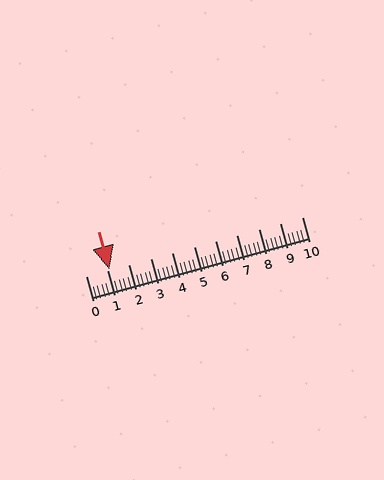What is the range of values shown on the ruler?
The ruler shows values from 0 to 10.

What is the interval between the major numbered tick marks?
The major tick marks are spaced 1 units apart.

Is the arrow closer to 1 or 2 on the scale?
The arrow is closer to 1.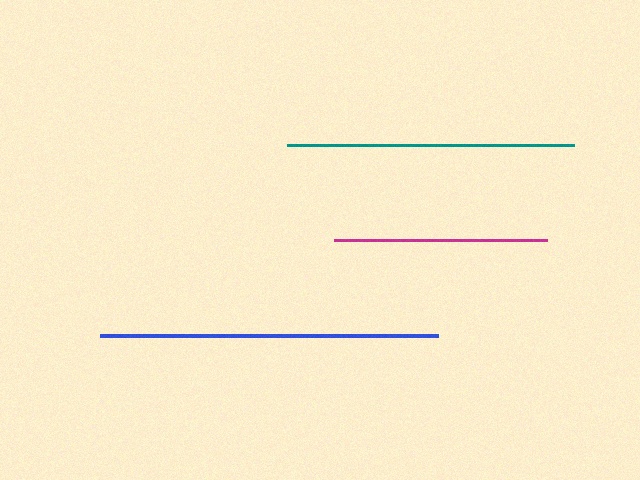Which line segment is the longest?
The blue line is the longest at approximately 338 pixels.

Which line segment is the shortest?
The magenta line is the shortest at approximately 213 pixels.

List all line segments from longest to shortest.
From longest to shortest: blue, teal, magenta.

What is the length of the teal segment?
The teal segment is approximately 287 pixels long.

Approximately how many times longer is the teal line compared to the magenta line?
The teal line is approximately 1.3 times the length of the magenta line.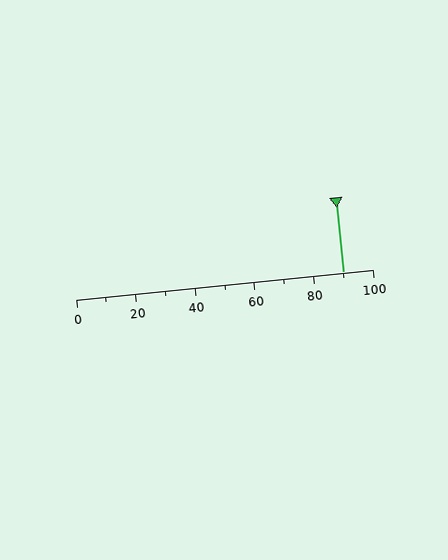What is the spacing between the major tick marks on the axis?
The major ticks are spaced 20 apart.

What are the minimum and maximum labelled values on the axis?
The axis runs from 0 to 100.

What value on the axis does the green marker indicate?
The marker indicates approximately 90.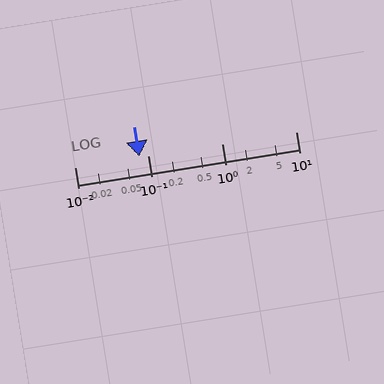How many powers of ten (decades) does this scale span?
The scale spans 3 decades, from 0.01 to 10.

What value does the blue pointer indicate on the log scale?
The pointer indicates approximately 0.075.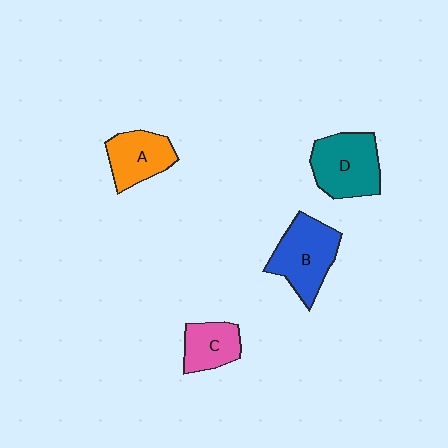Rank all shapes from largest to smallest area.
From largest to smallest: D (teal), B (blue), A (orange), C (pink).